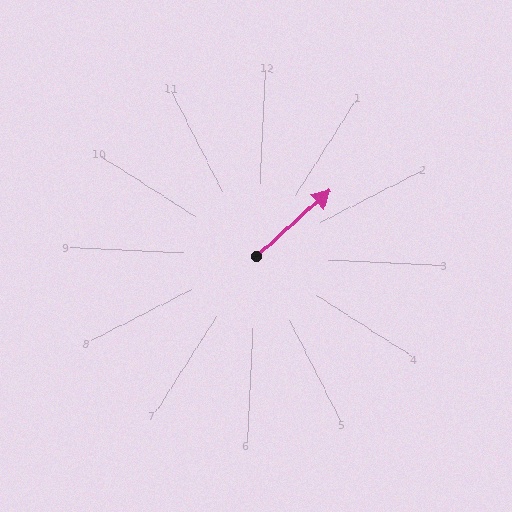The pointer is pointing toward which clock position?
Roughly 2 o'clock.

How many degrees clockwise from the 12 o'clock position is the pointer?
Approximately 46 degrees.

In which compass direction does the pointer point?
Northeast.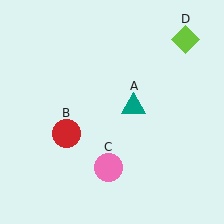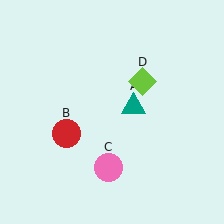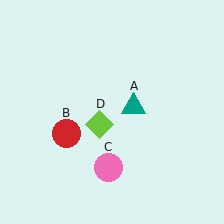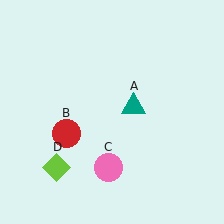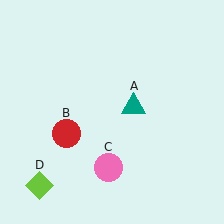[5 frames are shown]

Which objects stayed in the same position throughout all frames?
Teal triangle (object A) and red circle (object B) and pink circle (object C) remained stationary.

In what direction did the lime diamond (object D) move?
The lime diamond (object D) moved down and to the left.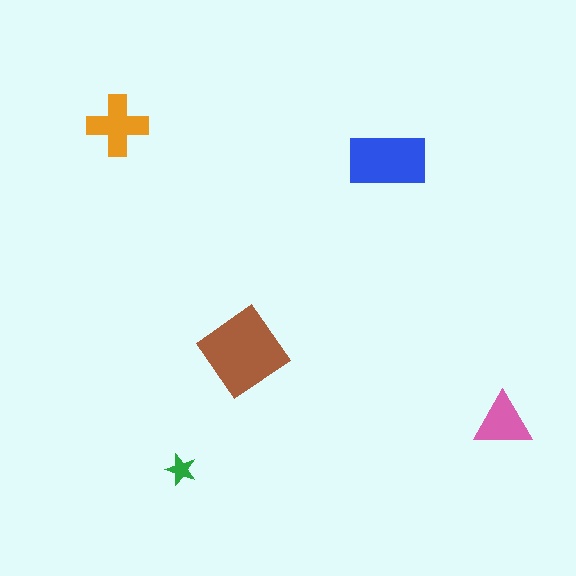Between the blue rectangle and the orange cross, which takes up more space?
The blue rectangle.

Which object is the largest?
The brown diamond.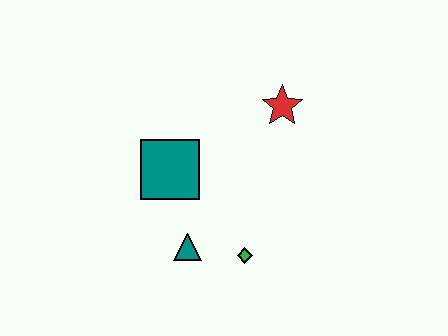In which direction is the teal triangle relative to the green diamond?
The teal triangle is to the left of the green diamond.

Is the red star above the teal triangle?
Yes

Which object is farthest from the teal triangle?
The red star is farthest from the teal triangle.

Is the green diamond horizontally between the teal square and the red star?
Yes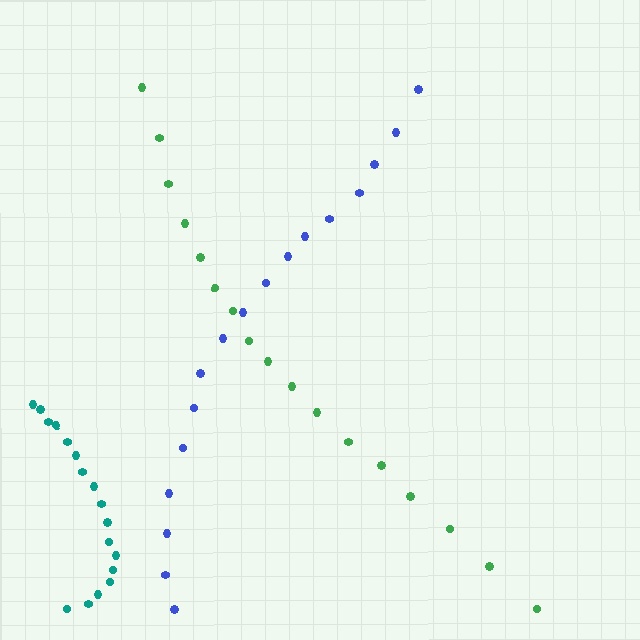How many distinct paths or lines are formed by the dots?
There are 3 distinct paths.